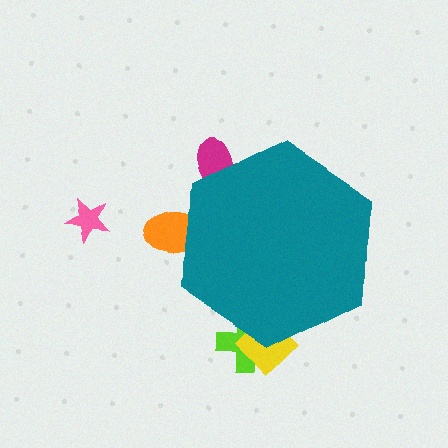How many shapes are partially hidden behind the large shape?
4 shapes are partially hidden.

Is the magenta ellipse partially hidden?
Yes, the magenta ellipse is partially hidden behind the teal hexagon.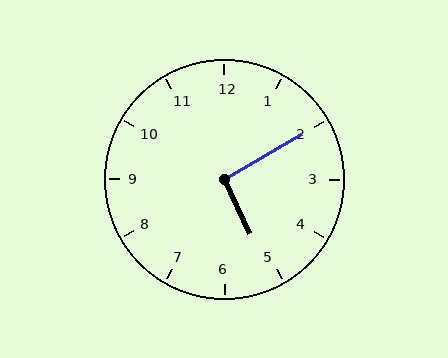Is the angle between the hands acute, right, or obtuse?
It is right.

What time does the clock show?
5:10.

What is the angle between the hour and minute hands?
Approximately 95 degrees.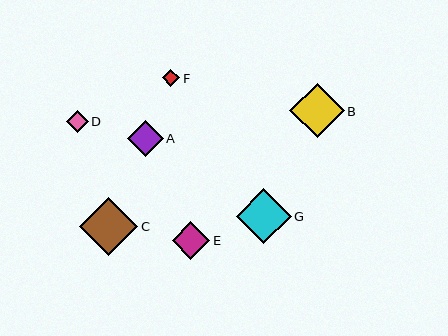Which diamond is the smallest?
Diamond F is the smallest with a size of approximately 17 pixels.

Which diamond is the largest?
Diamond C is the largest with a size of approximately 58 pixels.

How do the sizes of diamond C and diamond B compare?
Diamond C and diamond B are approximately the same size.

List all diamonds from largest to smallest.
From largest to smallest: C, G, B, E, A, D, F.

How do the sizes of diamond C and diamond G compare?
Diamond C and diamond G are approximately the same size.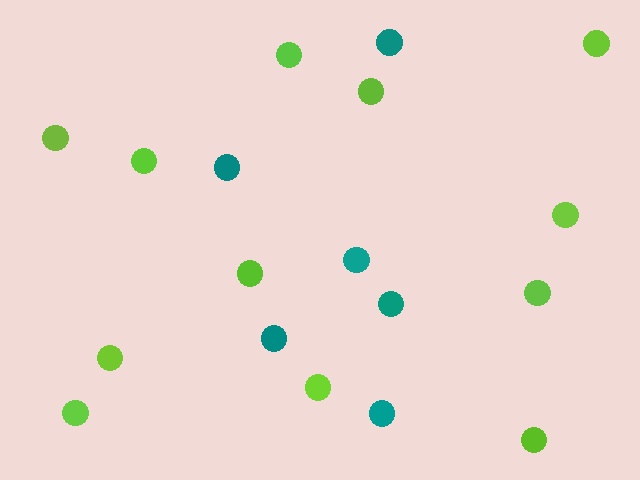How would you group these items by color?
There are 2 groups: one group of teal circles (6) and one group of lime circles (12).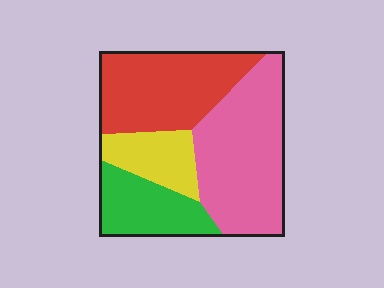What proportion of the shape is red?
Red takes up between a quarter and a half of the shape.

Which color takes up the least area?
Yellow, at roughly 15%.